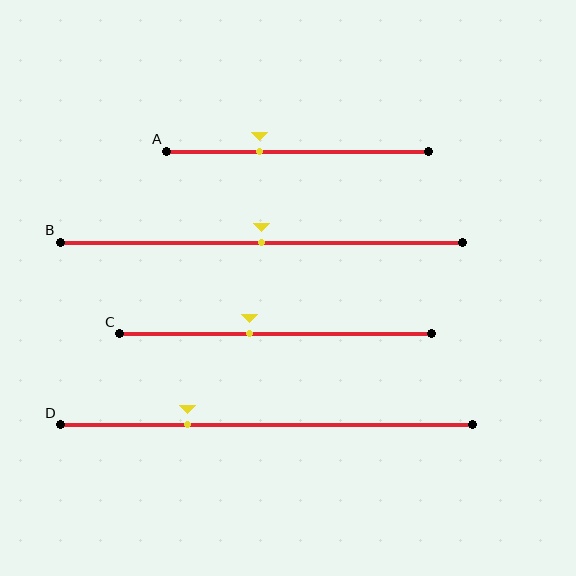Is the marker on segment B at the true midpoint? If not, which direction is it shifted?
Yes, the marker on segment B is at the true midpoint.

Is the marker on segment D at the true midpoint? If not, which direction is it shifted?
No, the marker on segment D is shifted to the left by about 19% of the segment length.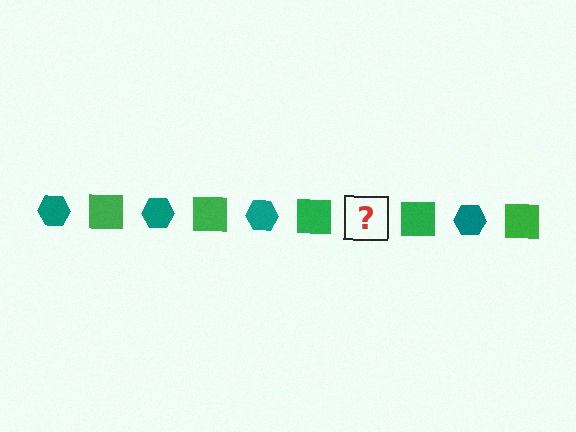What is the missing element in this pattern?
The missing element is a teal hexagon.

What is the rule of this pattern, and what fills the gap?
The rule is that the pattern alternates between teal hexagon and green square. The gap should be filled with a teal hexagon.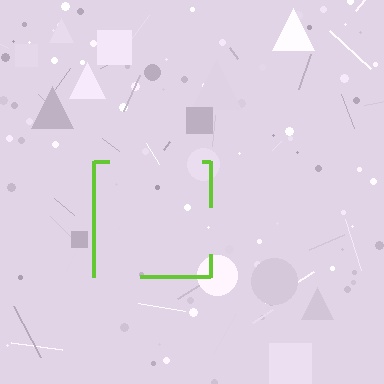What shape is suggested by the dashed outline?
The dashed outline suggests a square.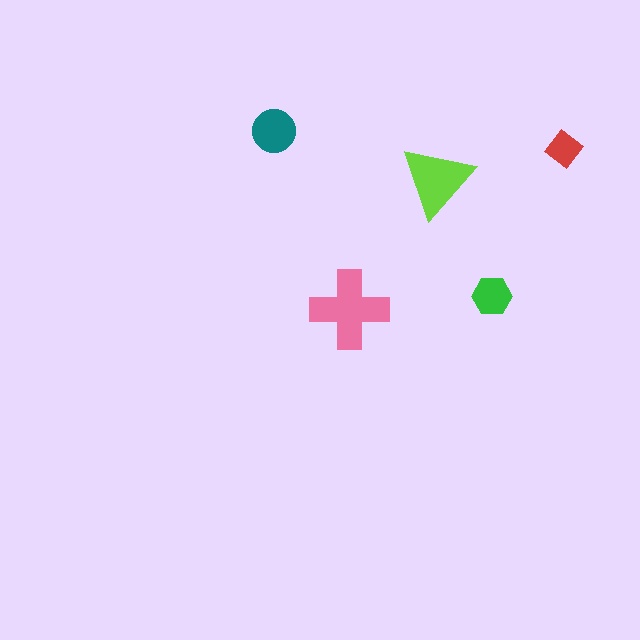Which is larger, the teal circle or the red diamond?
The teal circle.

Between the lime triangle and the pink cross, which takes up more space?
The pink cross.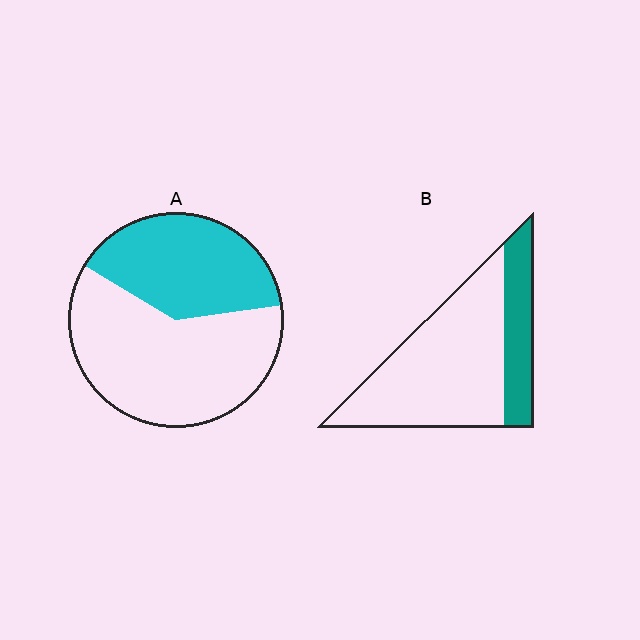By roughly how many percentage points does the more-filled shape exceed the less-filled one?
By roughly 15 percentage points (A over B).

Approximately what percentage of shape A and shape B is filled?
A is approximately 40% and B is approximately 25%.